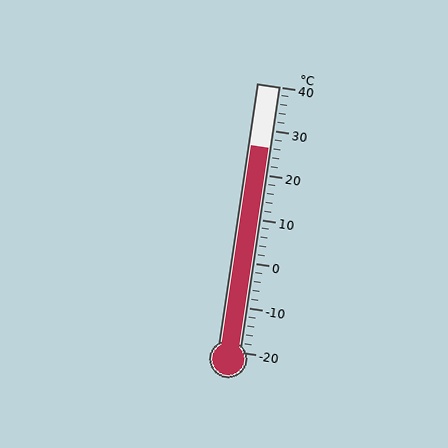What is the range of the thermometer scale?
The thermometer scale ranges from -20°C to 40°C.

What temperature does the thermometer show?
The thermometer shows approximately 26°C.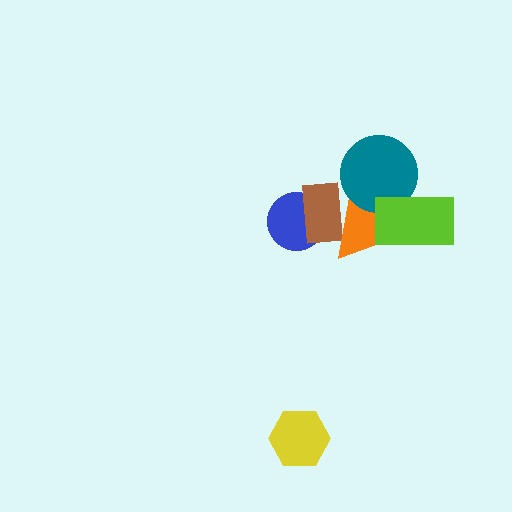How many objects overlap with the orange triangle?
3 objects overlap with the orange triangle.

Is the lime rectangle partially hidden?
No, no other shape covers it.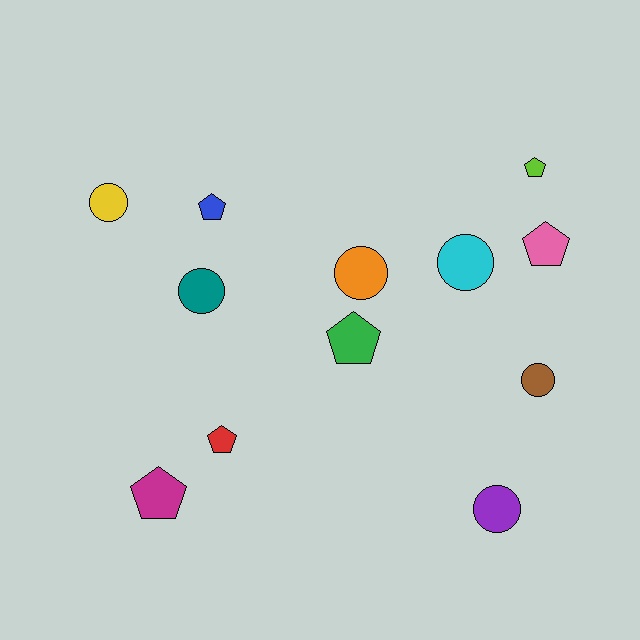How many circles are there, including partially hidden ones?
There are 6 circles.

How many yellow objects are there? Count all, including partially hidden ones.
There is 1 yellow object.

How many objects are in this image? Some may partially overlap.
There are 12 objects.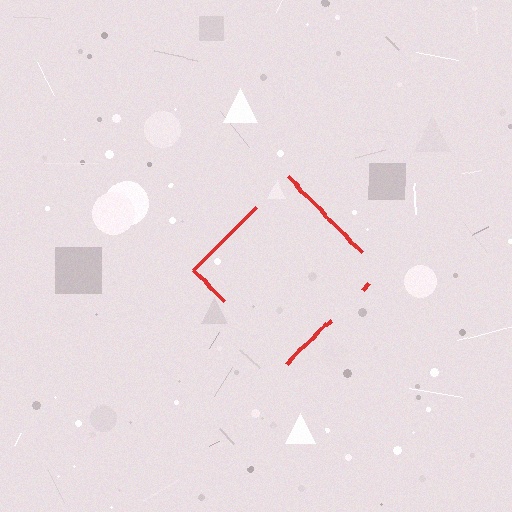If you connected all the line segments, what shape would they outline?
They would outline a diamond.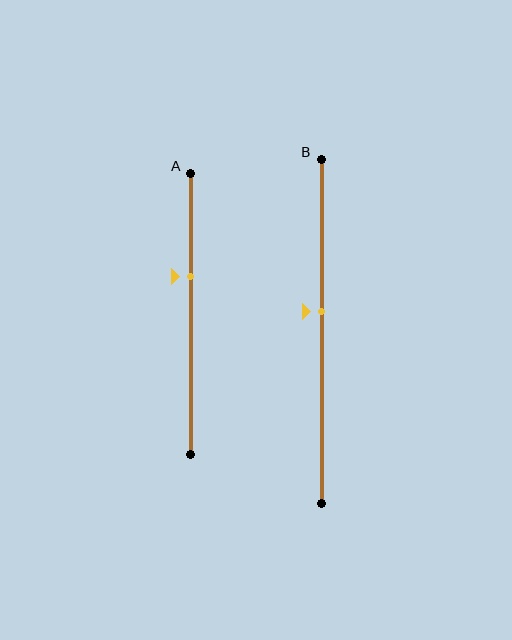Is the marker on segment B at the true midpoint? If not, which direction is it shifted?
No, the marker on segment B is shifted upward by about 6% of the segment length.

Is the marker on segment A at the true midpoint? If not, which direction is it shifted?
No, the marker on segment A is shifted upward by about 13% of the segment length.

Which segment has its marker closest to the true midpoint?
Segment B has its marker closest to the true midpoint.